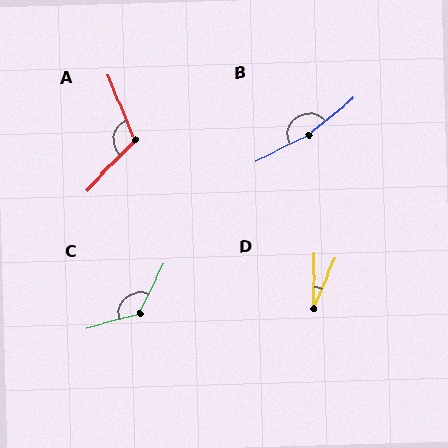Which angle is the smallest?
D, at approximately 23 degrees.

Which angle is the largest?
B, at approximately 168 degrees.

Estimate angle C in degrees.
Approximately 131 degrees.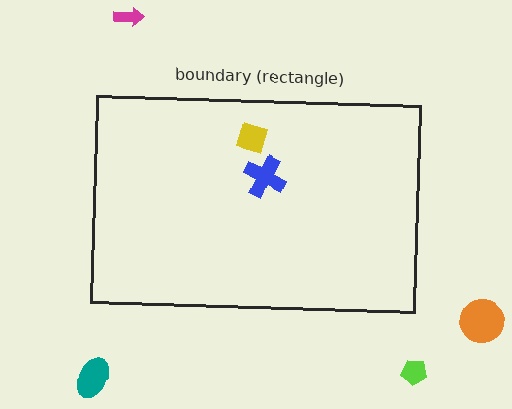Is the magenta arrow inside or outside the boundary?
Outside.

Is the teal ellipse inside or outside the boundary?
Outside.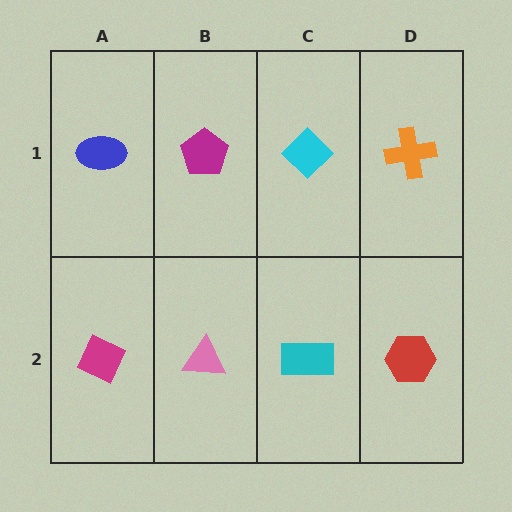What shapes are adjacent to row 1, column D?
A red hexagon (row 2, column D), a cyan diamond (row 1, column C).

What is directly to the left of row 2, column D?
A cyan rectangle.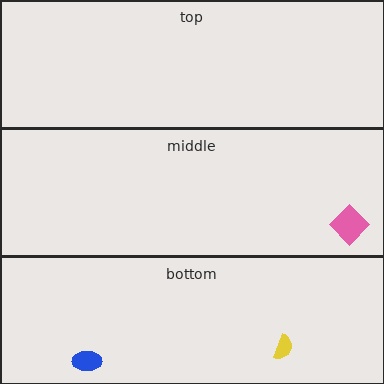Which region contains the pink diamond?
The middle region.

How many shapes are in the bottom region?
2.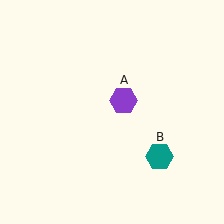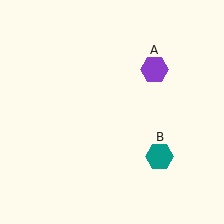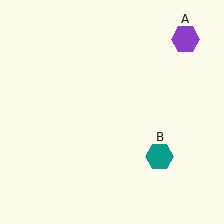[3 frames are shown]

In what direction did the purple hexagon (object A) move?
The purple hexagon (object A) moved up and to the right.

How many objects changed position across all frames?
1 object changed position: purple hexagon (object A).